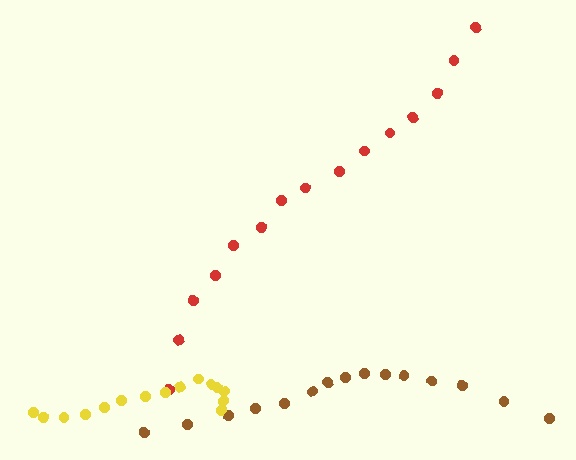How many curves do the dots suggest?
There are 3 distinct paths.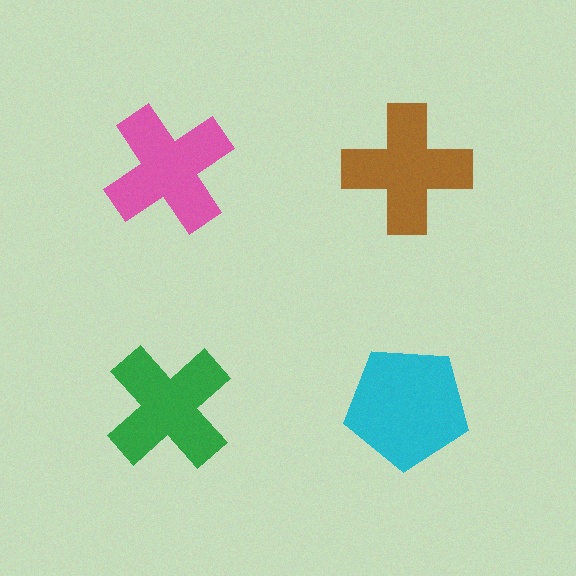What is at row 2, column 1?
A green cross.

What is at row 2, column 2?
A cyan pentagon.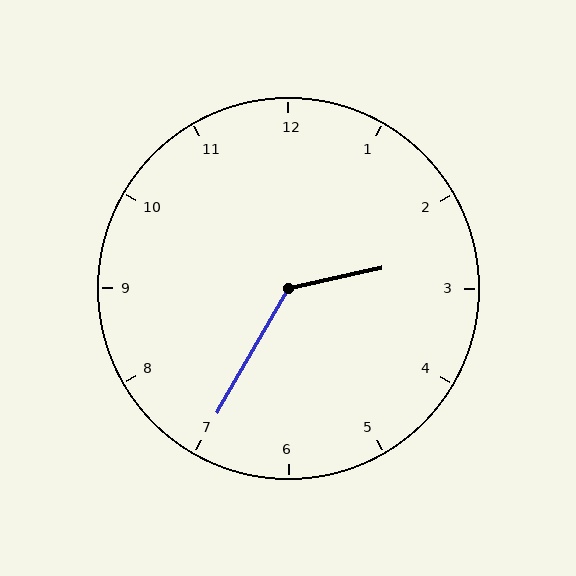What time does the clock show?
2:35.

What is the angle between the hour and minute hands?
Approximately 132 degrees.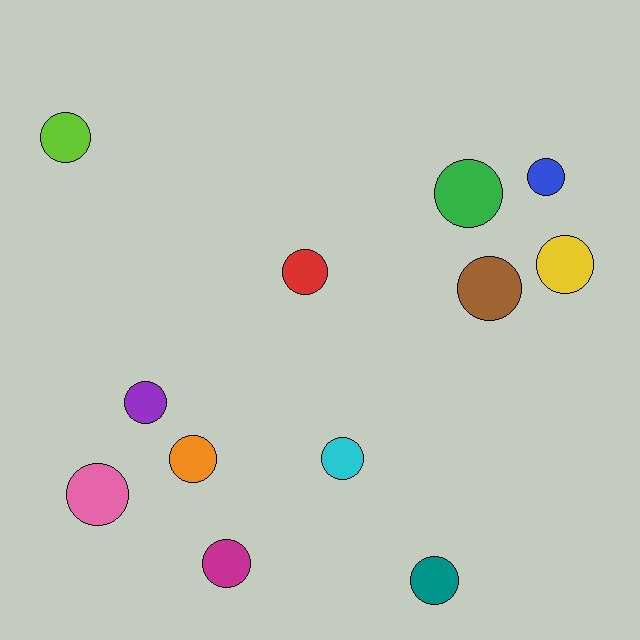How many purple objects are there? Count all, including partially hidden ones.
There is 1 purple object.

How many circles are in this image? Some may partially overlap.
There are 12 circles.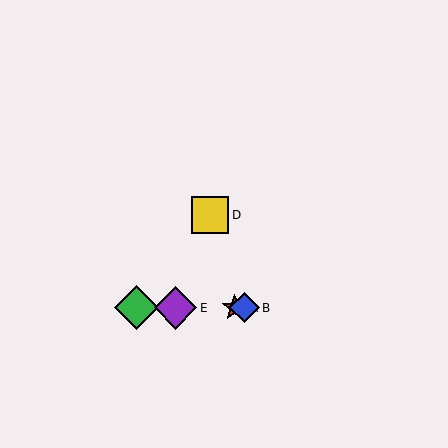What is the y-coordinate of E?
Object E is at y≈308.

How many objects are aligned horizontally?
4 objects (A, B, C, E) are aligned horizontally.